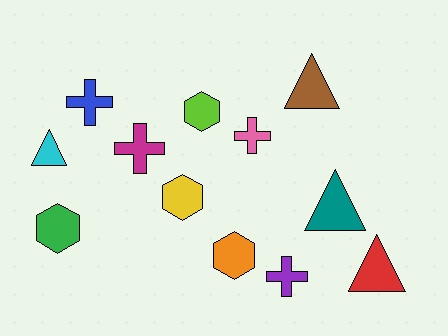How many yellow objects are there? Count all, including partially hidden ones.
There is 1 yellow object.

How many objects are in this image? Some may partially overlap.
There are 12 objects.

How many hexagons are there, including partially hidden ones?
There are 4 hexagons.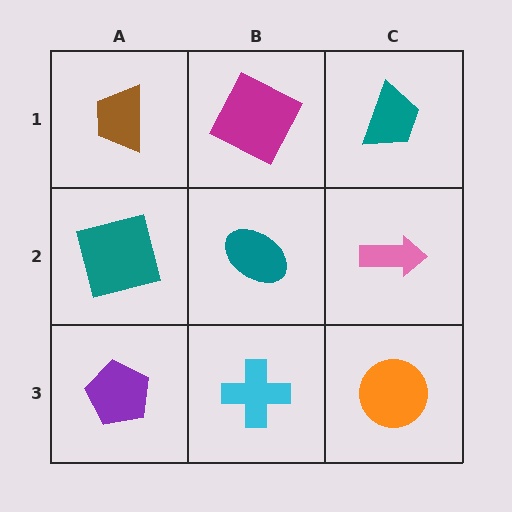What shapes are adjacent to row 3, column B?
A teal ellipse (row 2, column B), a purple pentagon (row 3, column A), an orange circle (row 3, column C).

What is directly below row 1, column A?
A teal square.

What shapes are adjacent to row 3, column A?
A teal square (row 2, column A), a cyan cross (row 3, column B).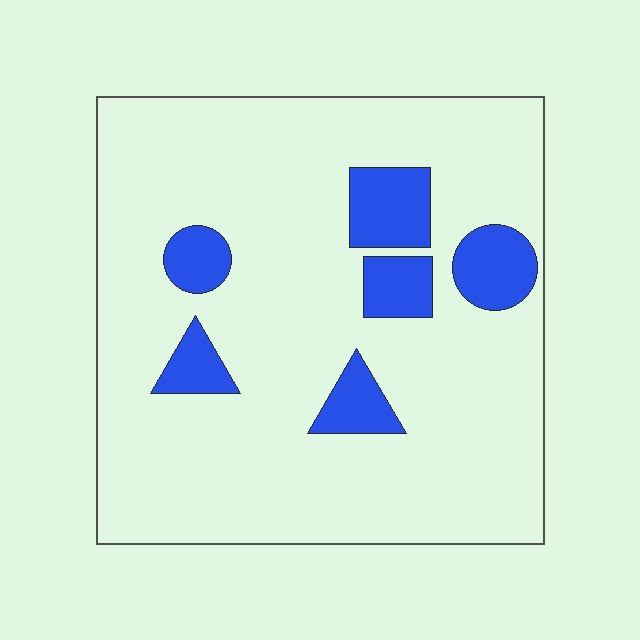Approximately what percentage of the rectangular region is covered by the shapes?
Approximately 15%.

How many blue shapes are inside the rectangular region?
6.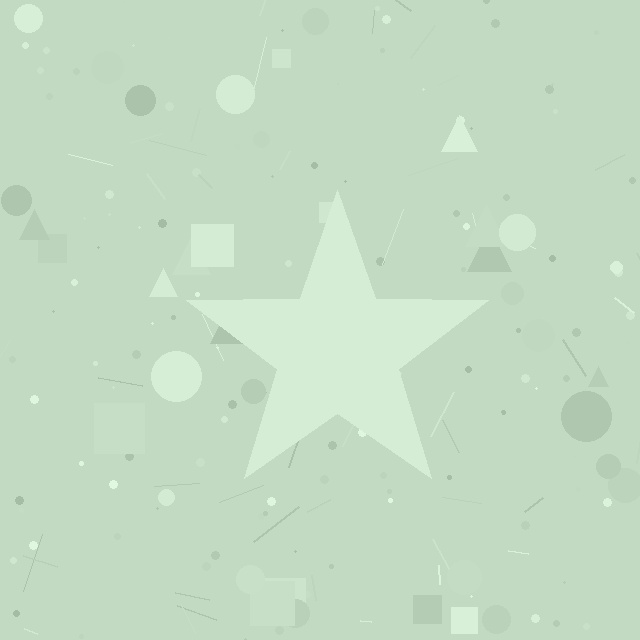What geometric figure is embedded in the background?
A star is embedded in the background.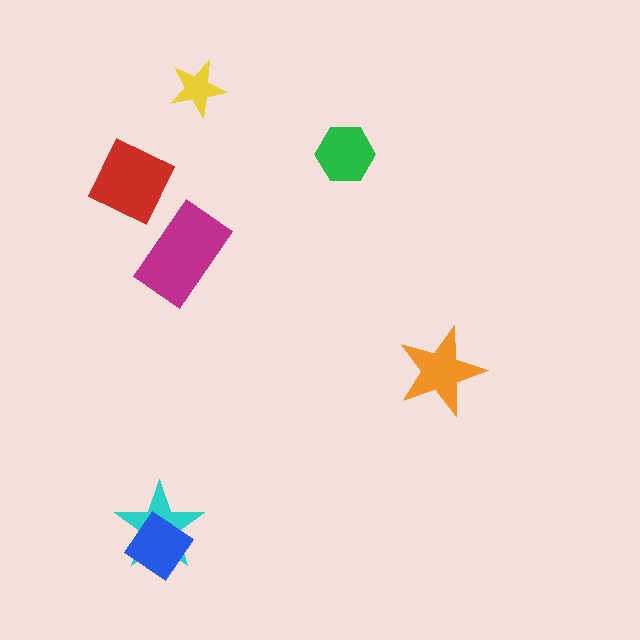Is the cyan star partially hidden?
Yes, it is partially covered by another shape.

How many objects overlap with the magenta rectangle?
0 objects overlap with the magenta rectangle.